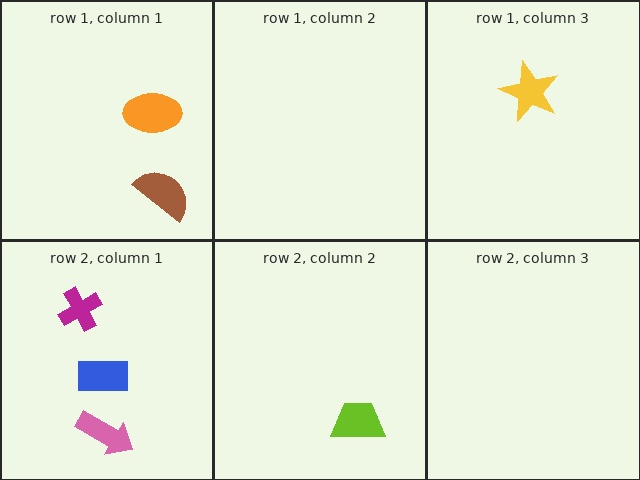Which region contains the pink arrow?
The row 2, column 1 region.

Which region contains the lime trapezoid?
The row 2, column 2 region.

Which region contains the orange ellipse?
The row 1, column 1 region.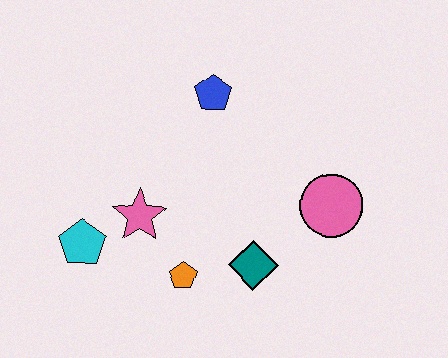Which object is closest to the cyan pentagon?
The pink star is closest to the cyan pentagon.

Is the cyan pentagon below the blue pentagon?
Yes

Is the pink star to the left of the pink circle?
Yes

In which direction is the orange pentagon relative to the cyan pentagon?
The orange pentagon is to the right of the cyan pentagon.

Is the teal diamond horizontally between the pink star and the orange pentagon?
No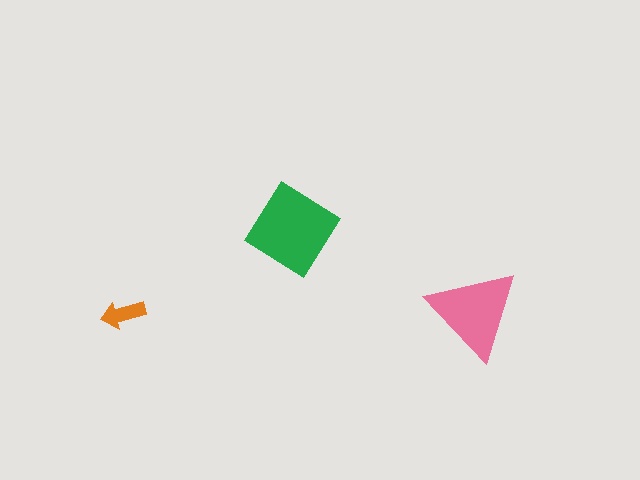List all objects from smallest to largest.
The orange arrow, the pink triangle, the green diamond.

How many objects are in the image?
There are 3 objects in the image.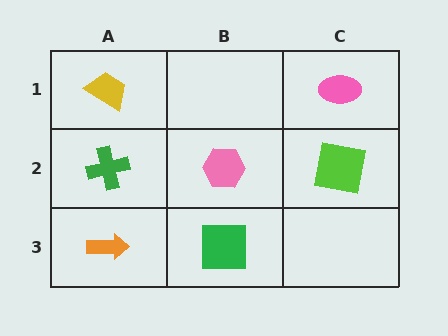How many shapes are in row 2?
3 shapes.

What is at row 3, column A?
An orange arrow.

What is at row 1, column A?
A yellow trapezoid.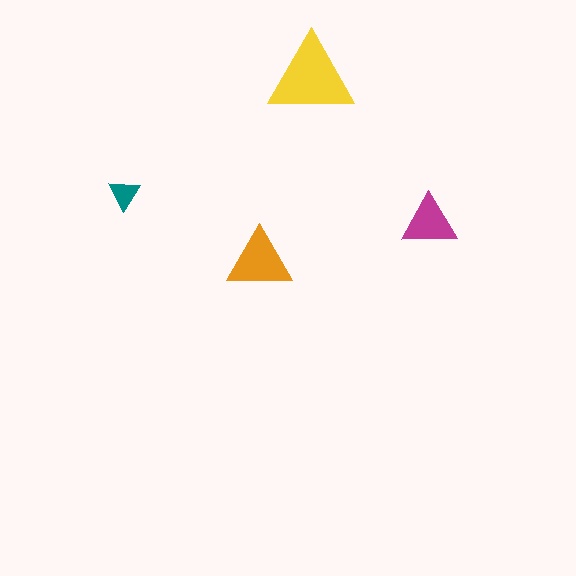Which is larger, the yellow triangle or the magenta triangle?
The yellow one.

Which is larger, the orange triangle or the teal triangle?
The orange one.